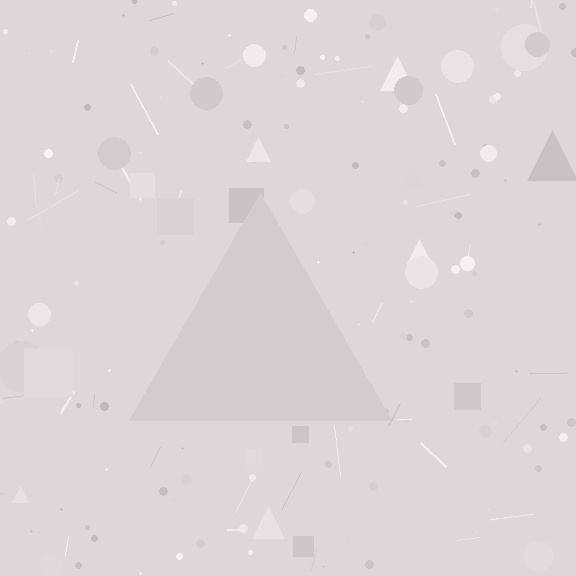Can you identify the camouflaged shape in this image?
The camouflaged shape is a triangle.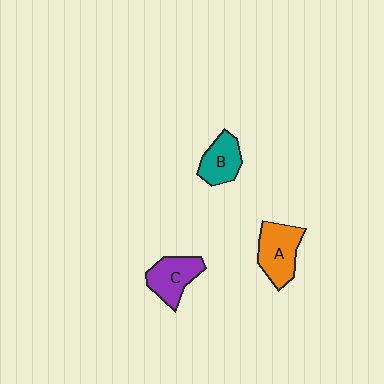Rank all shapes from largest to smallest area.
From largest to smallest: A (orange), C (purple), B (teal).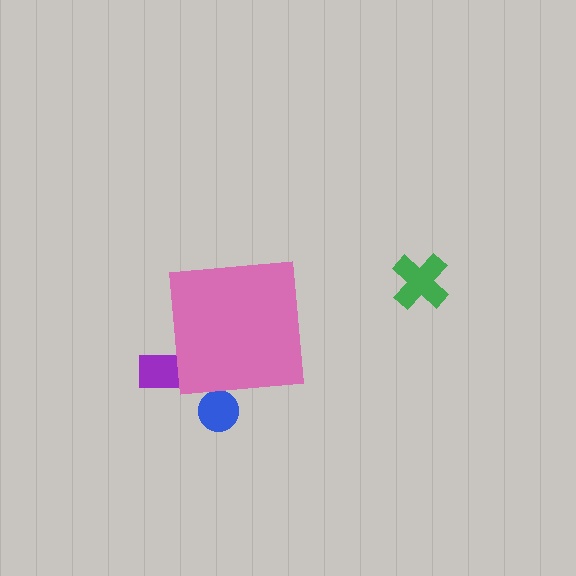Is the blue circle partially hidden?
Yes, the blue circle is partially hidden behind the pink square.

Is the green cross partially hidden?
No, the green cross is fully visible.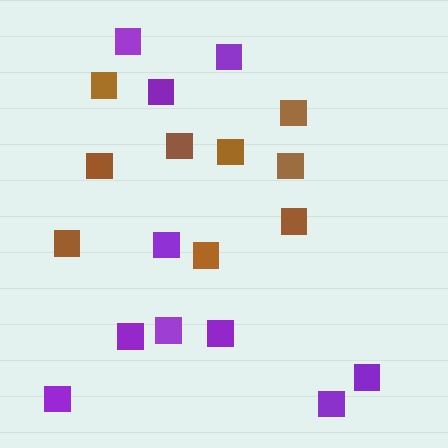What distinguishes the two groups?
There are 2 groups: one group of brown squares (9) and one group of purple squares (10).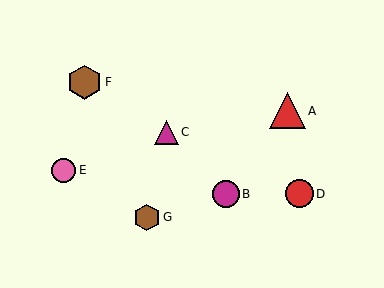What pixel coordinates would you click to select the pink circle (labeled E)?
Click at (64, 170) to select the pink circle E.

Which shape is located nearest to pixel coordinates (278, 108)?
The red triangle (labeled A) at (287, 111) is nearest to that location.